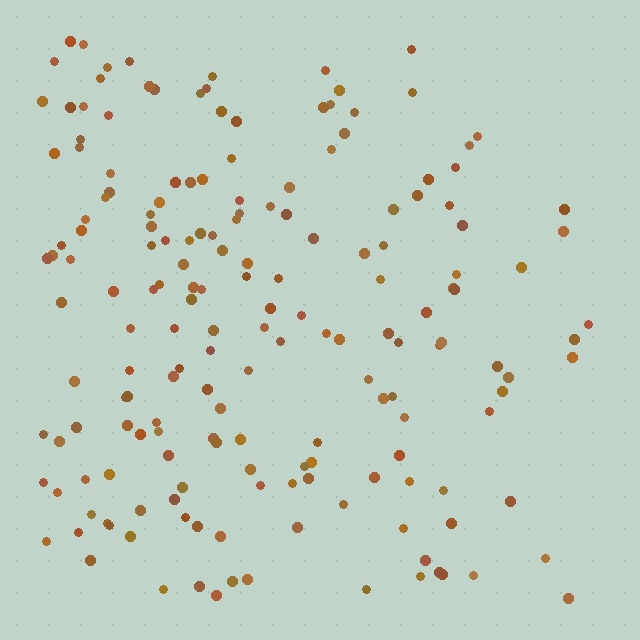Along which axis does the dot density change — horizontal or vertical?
Horizontal.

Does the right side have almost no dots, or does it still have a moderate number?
Still a moderate number, just noticeably fewer than the left.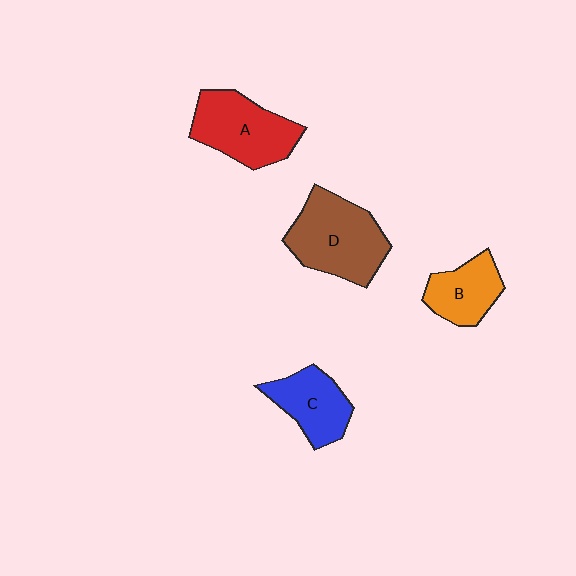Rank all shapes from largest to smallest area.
From largest to smallest: D (brown), A (red), C (blue), B (orange).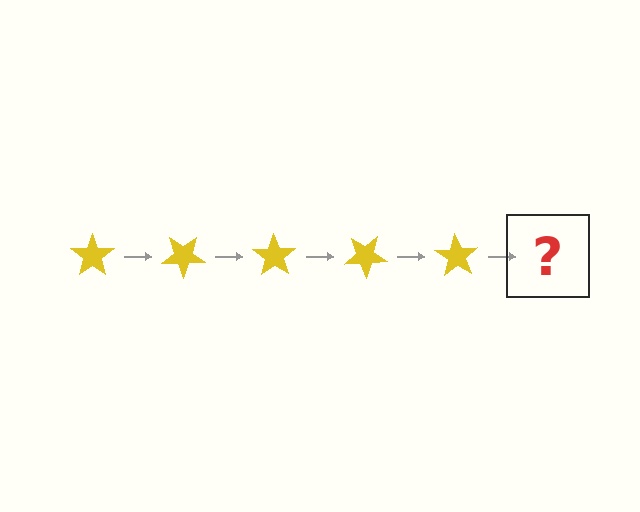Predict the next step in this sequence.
The next step is a yellow star rotated 175 degrees.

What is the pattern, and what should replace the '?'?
The pattern is that the star rotates 35 degrees each step. The '?' should be a yellow star rotated 175 degrees.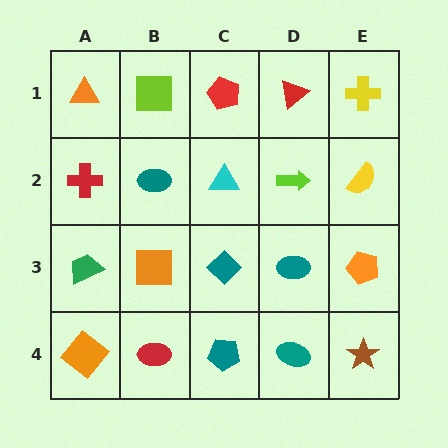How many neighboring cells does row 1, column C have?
3.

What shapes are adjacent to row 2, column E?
A yellow cross (row 1, column E), an orange pentagon (row 3, column E), a lime arrow (row 2, column D).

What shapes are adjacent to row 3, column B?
A teal ellipse (row 2, column B), a red ellipse (row 4, column B), a green trapezoid (row 3, column A), a teal diamond (row 3, column C).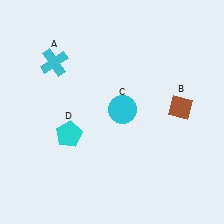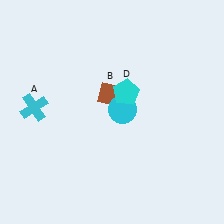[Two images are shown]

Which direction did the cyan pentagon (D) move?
The cyan pentagon (D) moved right.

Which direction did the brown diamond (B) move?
The brown diamond (B) moved left.